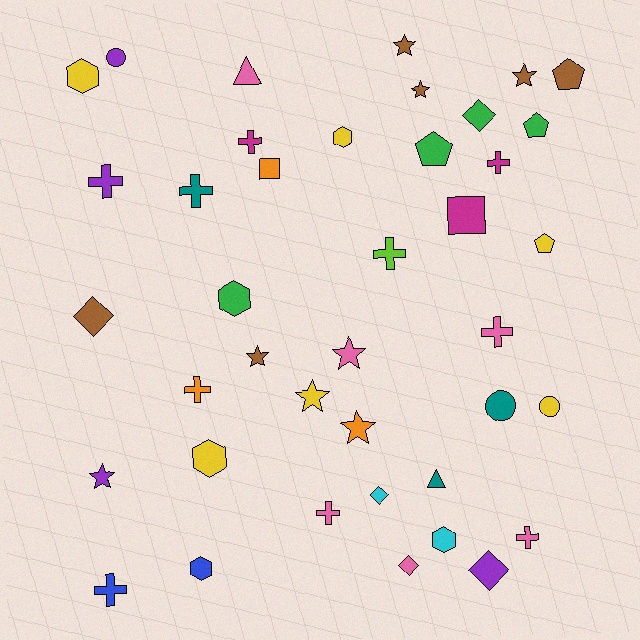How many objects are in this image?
There are 40 objects.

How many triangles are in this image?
There are 2 triangles.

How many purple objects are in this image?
There are 4 purple objects.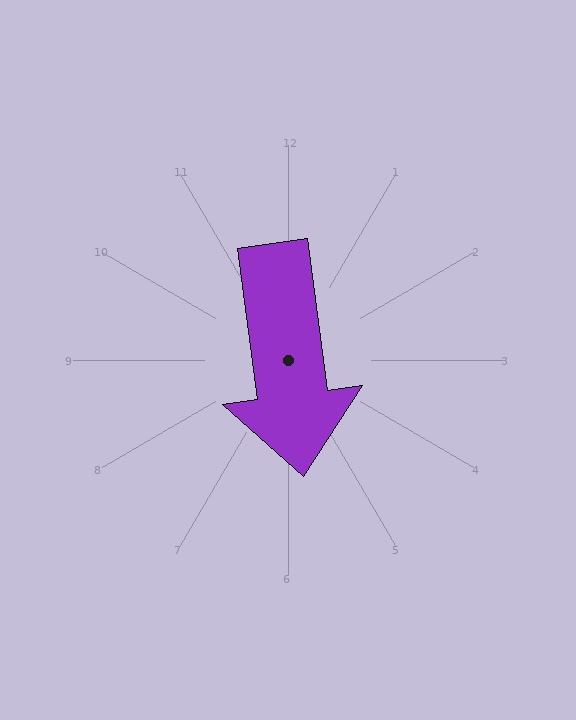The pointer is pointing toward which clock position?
Roughly 6 o'clock.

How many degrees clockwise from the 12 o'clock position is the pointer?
Approximately 172 degrees.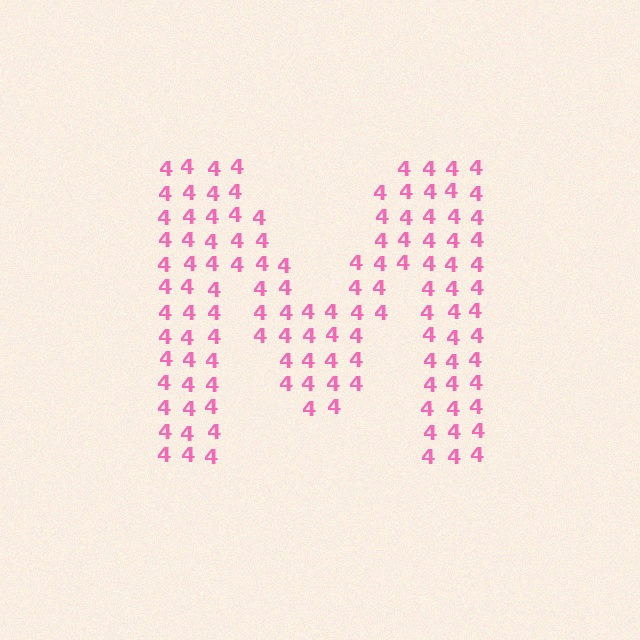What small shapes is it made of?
It is made of small digit 4's.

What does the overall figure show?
The overall figure shows the letter M.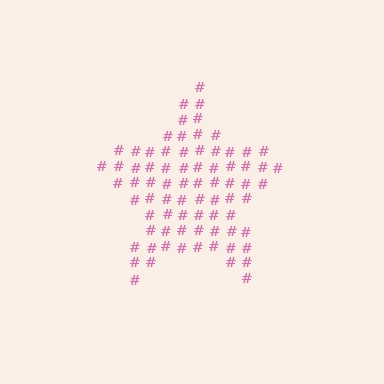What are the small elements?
The small elements are hash symbols.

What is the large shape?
The large shape is a star.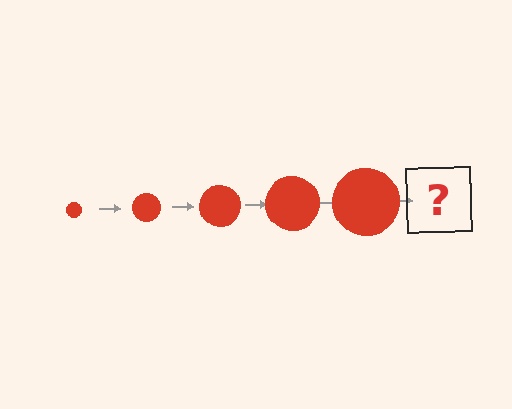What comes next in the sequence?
The next element should be a red circle, larger than the previous one.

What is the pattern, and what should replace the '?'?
The pattern is that the circle gets progressively larger each step. The '?' should be a red circle, larger than the previous one.